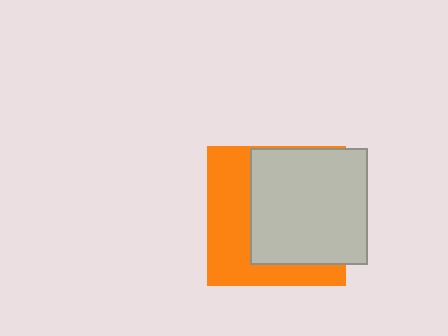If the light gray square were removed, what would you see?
You would see the complete orange square.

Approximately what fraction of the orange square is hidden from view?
Roughly 59% of the orange square is hidden behind the light gray square.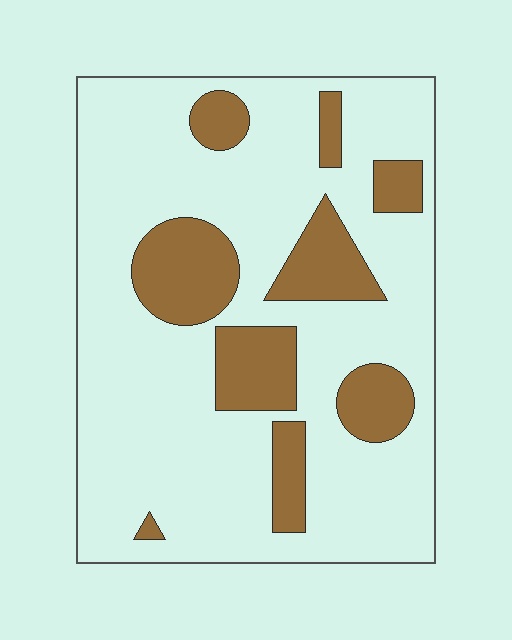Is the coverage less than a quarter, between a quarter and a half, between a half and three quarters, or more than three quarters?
Less than a quarter.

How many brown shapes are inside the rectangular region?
9.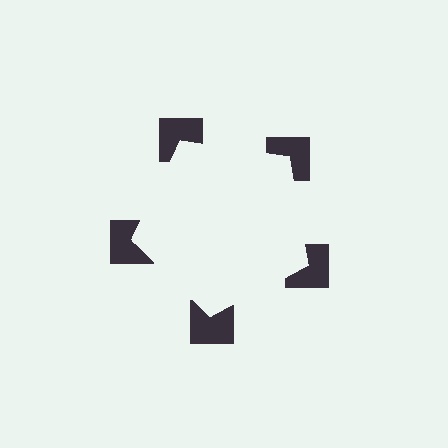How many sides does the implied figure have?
5 sides.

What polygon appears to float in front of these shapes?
An illusory pentagon — its edges are inferred from the aligned wedge cuts in the notched squares, not physically drawn.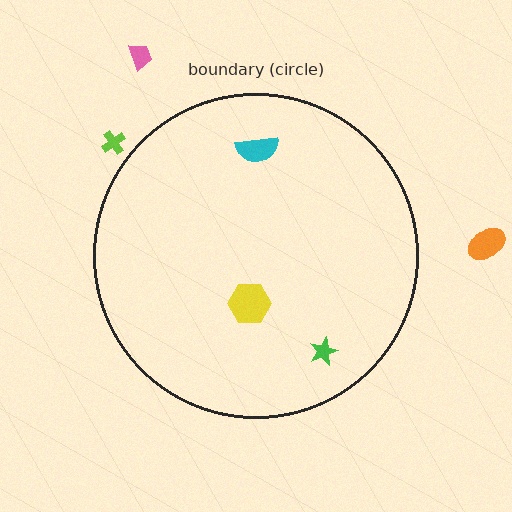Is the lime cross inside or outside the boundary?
Outside.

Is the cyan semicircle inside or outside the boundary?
Inside.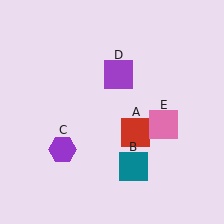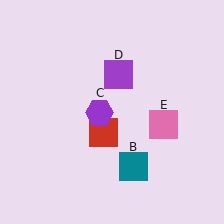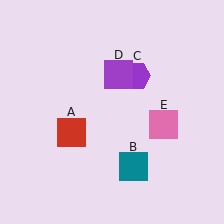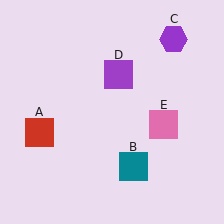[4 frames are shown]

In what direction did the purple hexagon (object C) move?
The purple hexagon (object C) moved up and to the right.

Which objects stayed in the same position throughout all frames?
Teal square (object B) and purple square (object D) and pink square (object E) remained stationary.